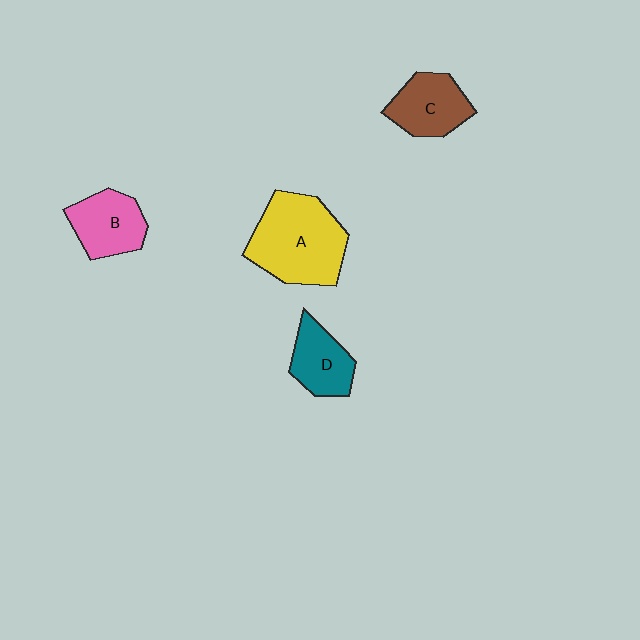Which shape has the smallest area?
Shape D (teal).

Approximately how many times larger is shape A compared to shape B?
Approximately 1.7 times.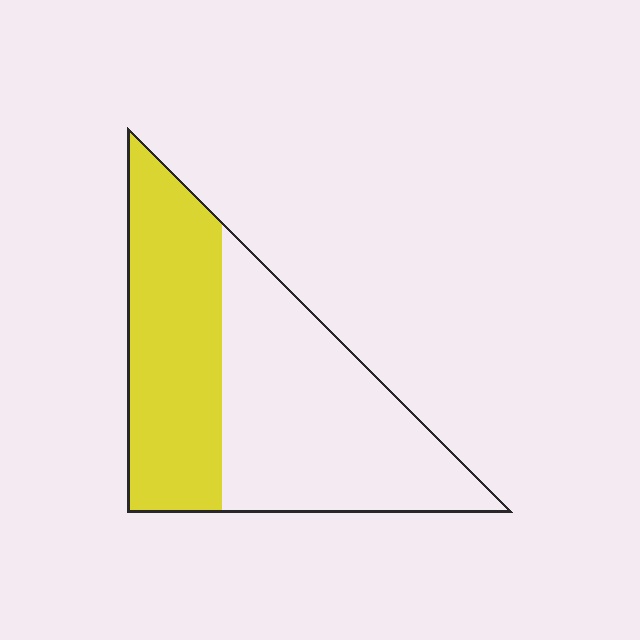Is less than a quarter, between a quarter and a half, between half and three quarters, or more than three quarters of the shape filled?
Between a quarter and a half.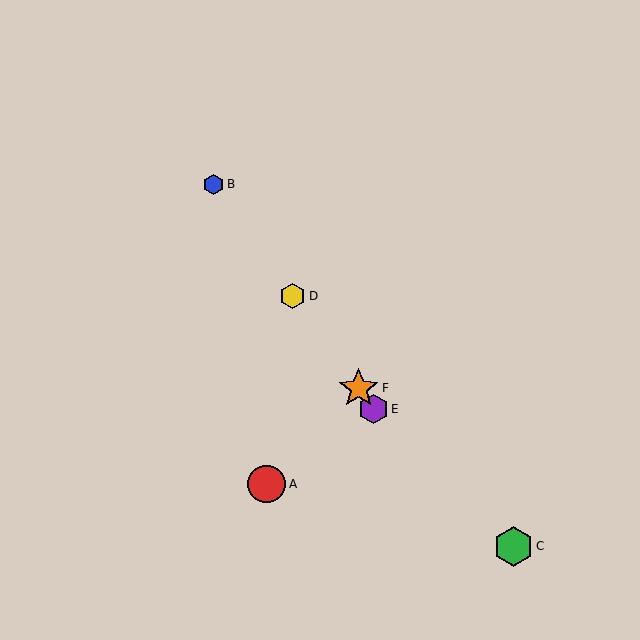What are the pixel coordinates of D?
Object D is at (293, 296).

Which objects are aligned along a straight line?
Objects B, D, E, F are aligned along a straight line.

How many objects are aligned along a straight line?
4 objects (B, D, E, F) are aligned along a straight line.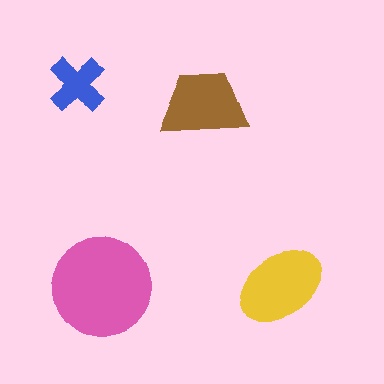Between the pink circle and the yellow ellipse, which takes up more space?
The pink circle.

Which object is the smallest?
The blue cross.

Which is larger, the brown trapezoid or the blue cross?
The brown trapezoid.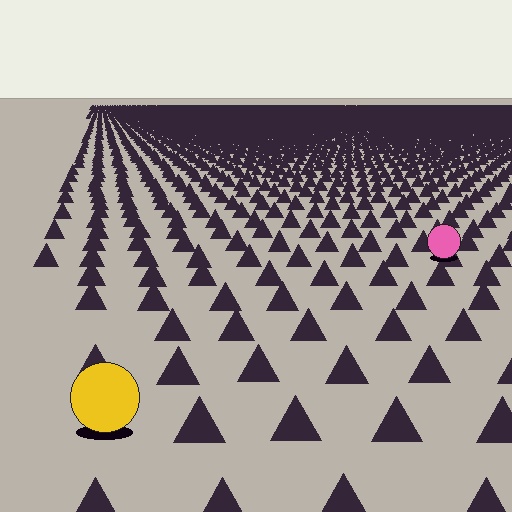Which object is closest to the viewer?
The yellow circle is closest. The texture marks near it are larger and more spread out.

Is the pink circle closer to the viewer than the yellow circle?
No. The yellow circle is closer — you can tell from the texture gradient: the ground texture is coarser near it.